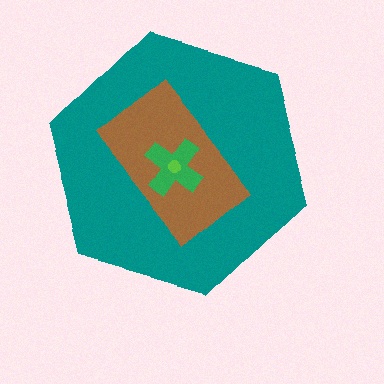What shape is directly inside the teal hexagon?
The brown rectangle.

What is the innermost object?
The lime circle.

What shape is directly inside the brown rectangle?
The green cross.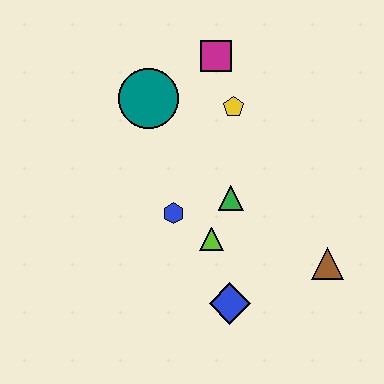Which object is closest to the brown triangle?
The blue diamond is closest to the brown triangle.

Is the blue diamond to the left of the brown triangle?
Yes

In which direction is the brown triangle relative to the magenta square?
The brown triangle is below the magenta square.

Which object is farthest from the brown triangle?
The teal circle is farthest from the brown triangle.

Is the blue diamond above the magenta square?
No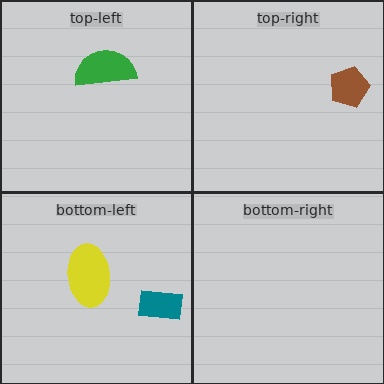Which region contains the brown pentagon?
The top-right region.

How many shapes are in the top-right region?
1.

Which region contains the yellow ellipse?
The bottom-left region.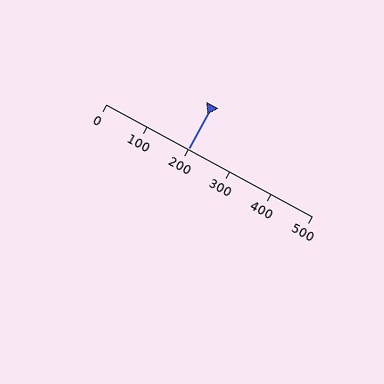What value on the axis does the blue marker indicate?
The marker indicates approximately 200.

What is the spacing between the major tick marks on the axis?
The major ticks are spaced 100 apart.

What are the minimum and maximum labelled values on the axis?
The axis runs from 0 to 500.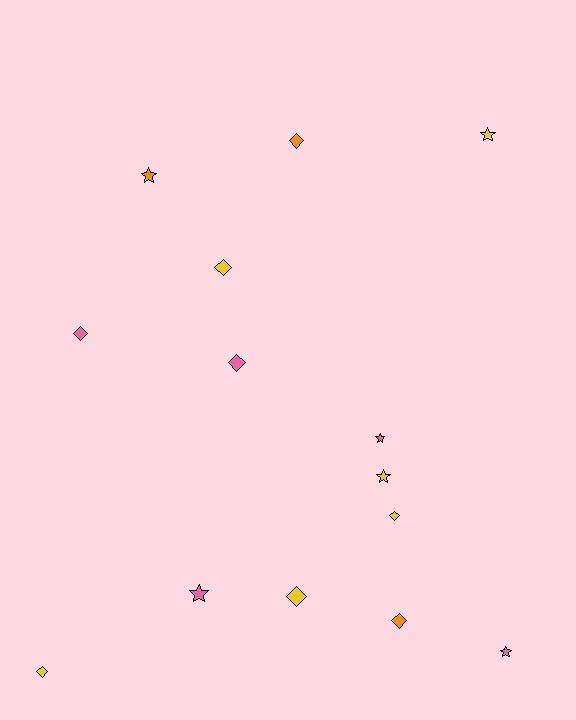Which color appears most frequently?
Yellow, with 6 objects.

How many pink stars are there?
There are 3 pink stars.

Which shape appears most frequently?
Diamond, with 8 objects.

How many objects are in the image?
There are 14 objects.